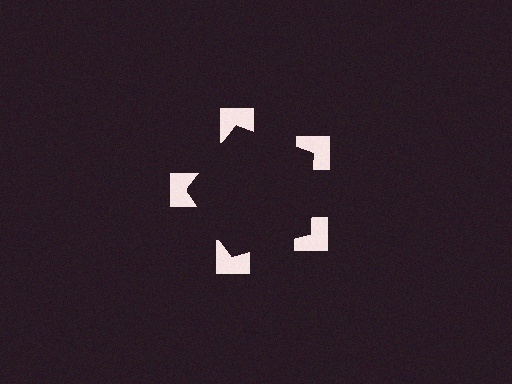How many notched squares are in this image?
There are 5 — one at each vertex of the illusory pentagon.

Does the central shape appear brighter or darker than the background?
It typically appears slightly darker than the background, even though no actual brightness change is drawn.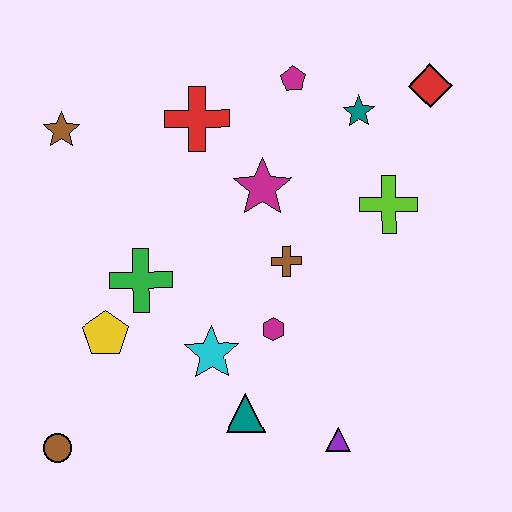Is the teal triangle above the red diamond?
No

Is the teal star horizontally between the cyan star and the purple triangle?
No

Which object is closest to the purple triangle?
The teal triangle is closest to the purple triangle.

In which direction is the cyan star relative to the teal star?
The cyan star is below the teal star.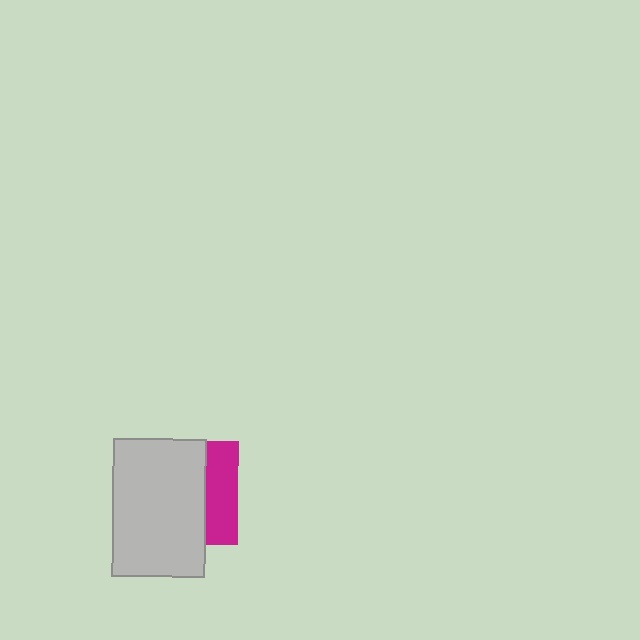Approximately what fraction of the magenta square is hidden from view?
Roughly 69% of the magenta square is hidden behind the light gray rectangle.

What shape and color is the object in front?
The object in front is a light gray rectangle.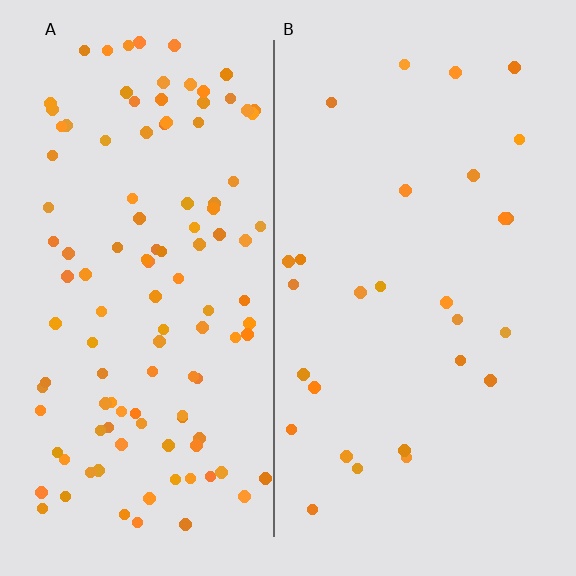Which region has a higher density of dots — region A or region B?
A (the left).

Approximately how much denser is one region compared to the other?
Approximately 4.1× — region A over region B.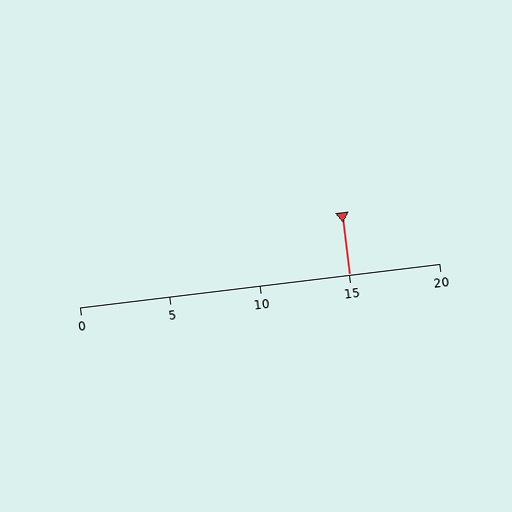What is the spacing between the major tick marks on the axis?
The major ticks are spaced 5 apart.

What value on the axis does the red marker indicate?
The marker indicates approximately 15.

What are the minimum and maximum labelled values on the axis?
The axis runs from 0 to 20.